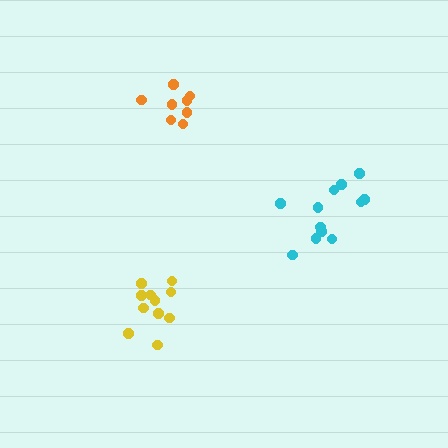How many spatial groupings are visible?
There are 3 spatial groupings.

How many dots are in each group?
Group 1: 8 dots, Group 2: 12 dots, Group 3: 11 dots (31 total).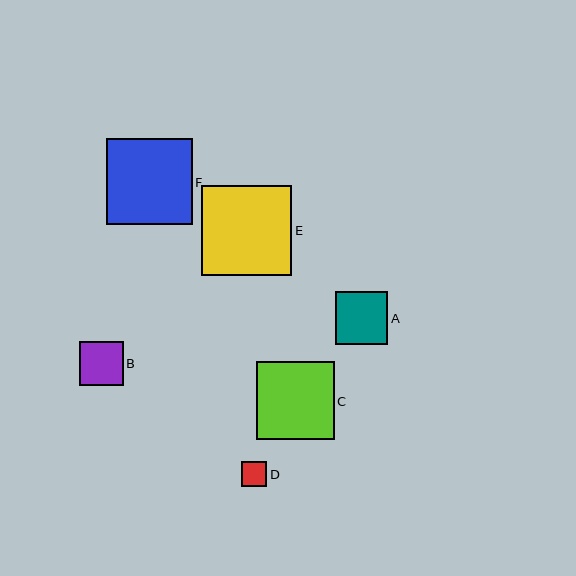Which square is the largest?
Square E is the largest with a size of approximately 90 pixels.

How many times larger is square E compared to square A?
Square E is approximately 1.7 times the size of square A.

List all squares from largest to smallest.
From largest to smallest: E, F, C, A, B, D.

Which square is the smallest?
Square D is the smallest with a size of approximately 25 pixels.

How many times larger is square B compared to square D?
Square B is approximately 1.7 times the size of square D.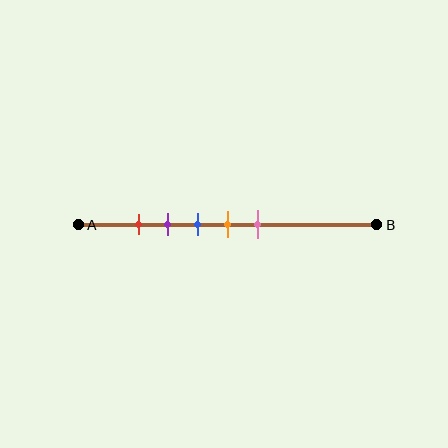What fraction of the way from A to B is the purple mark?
The purple mark is approximately 30% (0.3) of the way from A to B.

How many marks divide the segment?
There are 5 marks dividing the segment.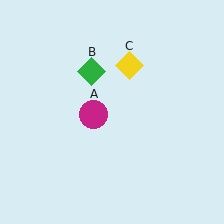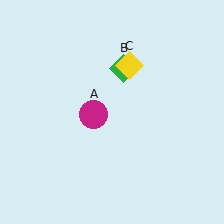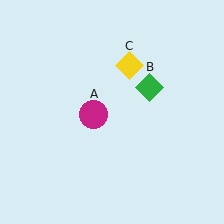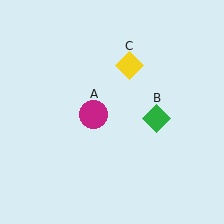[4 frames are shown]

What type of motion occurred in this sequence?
The green diamond (object B) rotated clockwise around the center of the scene.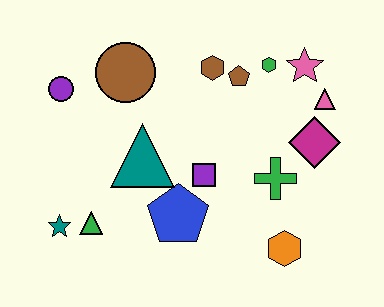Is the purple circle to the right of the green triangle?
No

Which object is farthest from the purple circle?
The orange hexagon is farthest from the purple circle.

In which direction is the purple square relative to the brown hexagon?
The purple square is below the brown hexagon.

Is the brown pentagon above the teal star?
Yes